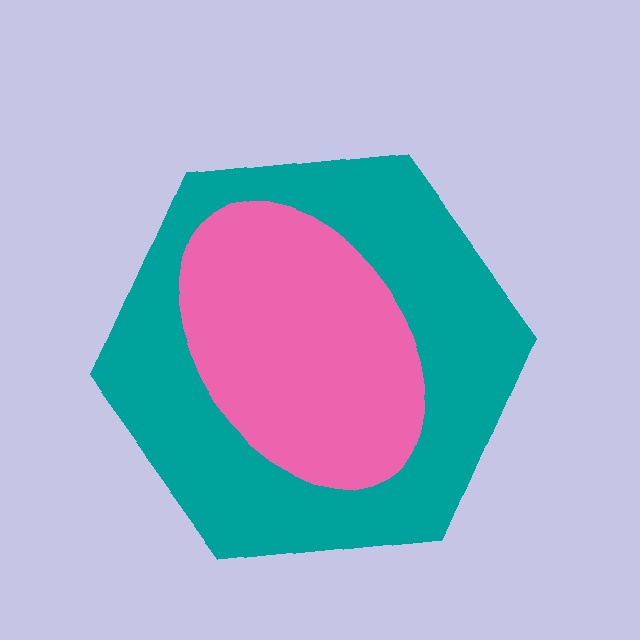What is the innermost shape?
The pink ellipse.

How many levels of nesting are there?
2.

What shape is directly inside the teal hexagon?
The pink ellipse.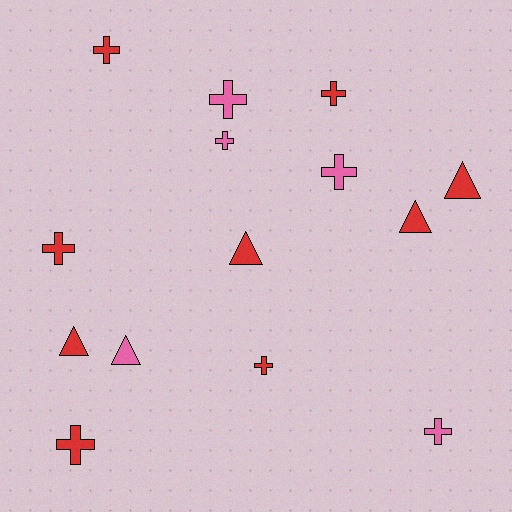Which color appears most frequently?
Red, with 9 objects.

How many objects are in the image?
There are 14 objects.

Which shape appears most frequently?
Cross, with 9 objects.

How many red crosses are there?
There are 5 red crosses.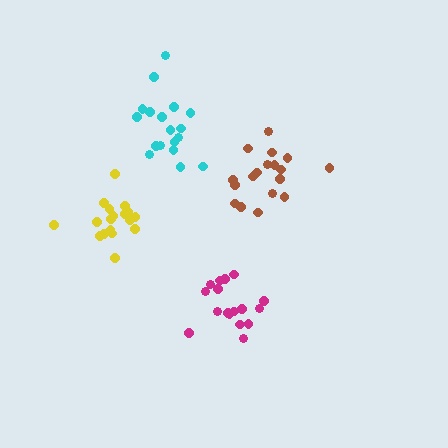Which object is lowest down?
The magenta cluster is bottommost.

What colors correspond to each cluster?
The clusters are colored: brown, magenta, yellow, cyan.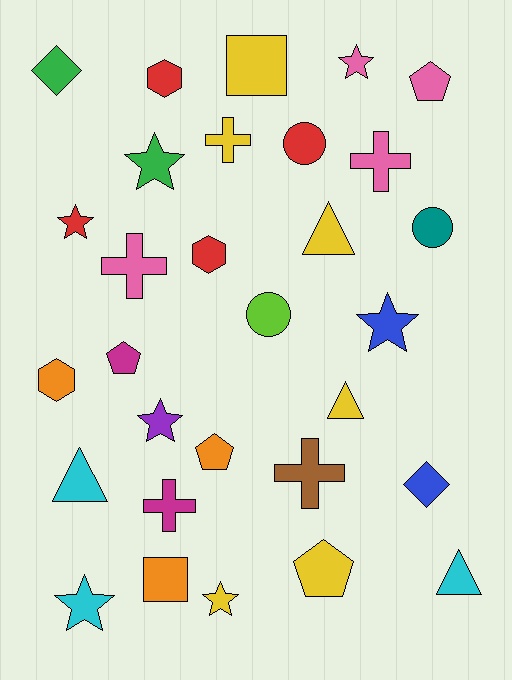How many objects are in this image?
There are 30 objects.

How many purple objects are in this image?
There is 1 purple object.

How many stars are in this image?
There are 7 stars.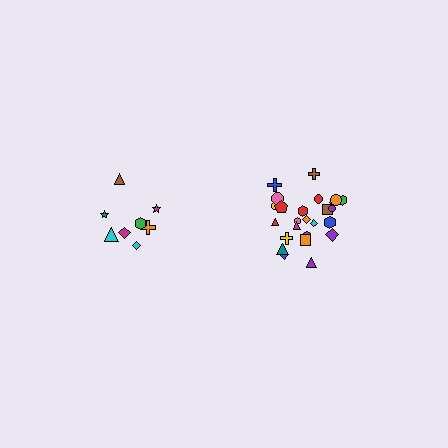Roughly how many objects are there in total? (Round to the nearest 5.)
Roughly 35 objects in total.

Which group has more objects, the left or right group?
The right group.